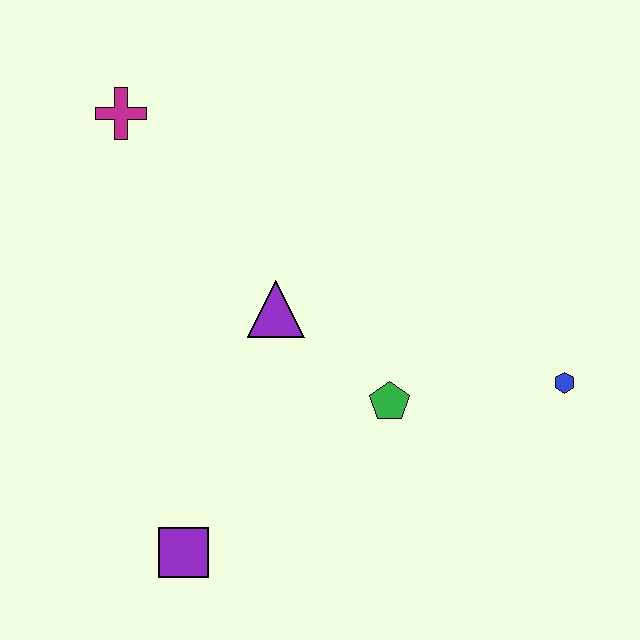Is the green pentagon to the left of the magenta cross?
No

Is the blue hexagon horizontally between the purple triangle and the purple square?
No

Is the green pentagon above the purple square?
Yes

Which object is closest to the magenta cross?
The purple triangle is closest to the magenta cross.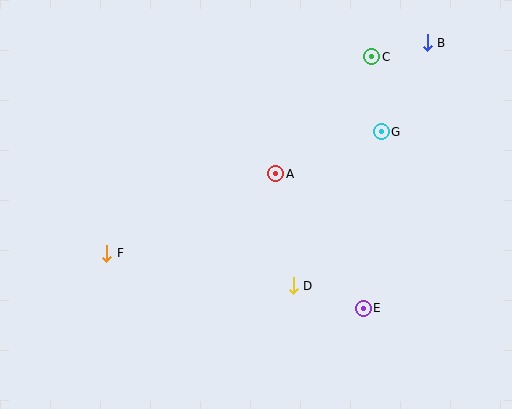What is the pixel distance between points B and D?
The distance between B and D is 278 pixels.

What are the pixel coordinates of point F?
Point F is at (107, 253).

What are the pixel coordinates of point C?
Point C is at (372, 57).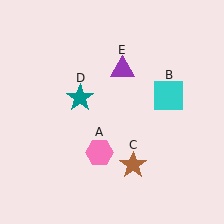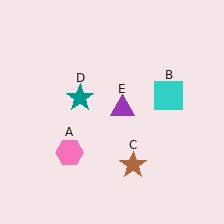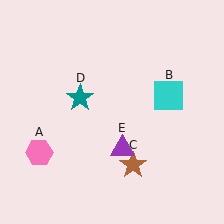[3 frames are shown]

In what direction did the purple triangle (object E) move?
The purple triangle (object E) moved down.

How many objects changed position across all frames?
2 objects changed position: pink hexagon (object A), purple triangle (object E).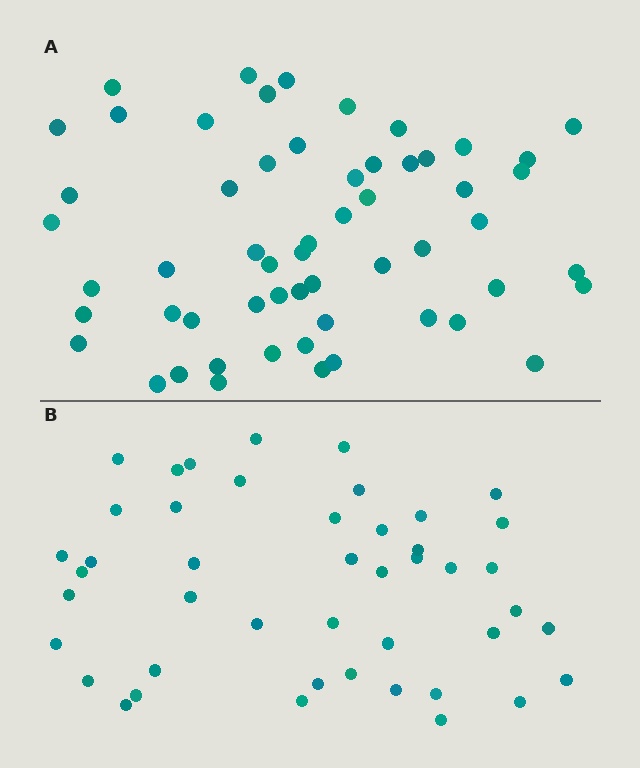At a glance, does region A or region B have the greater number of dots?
Region A (the top region) has more dots.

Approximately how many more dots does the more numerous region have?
Region A has roughly 12 or so more dots than region B.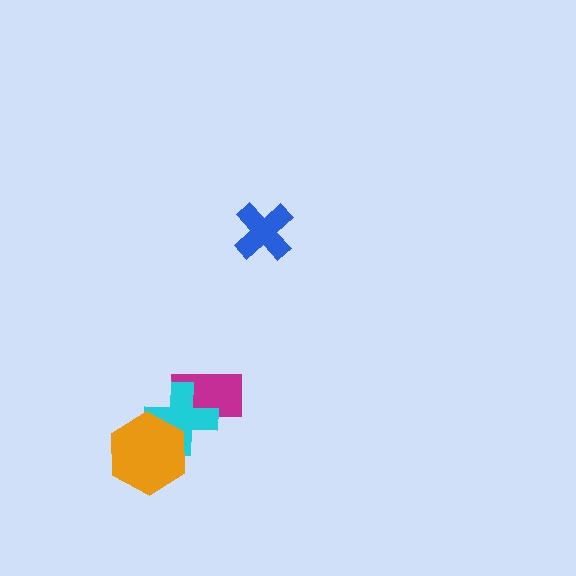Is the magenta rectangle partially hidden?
Yes, it is partially covered by another shape.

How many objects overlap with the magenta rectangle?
1 object overlaps with the magenta rectangle.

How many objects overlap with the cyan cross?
2 objects overlap with the cyan cross.